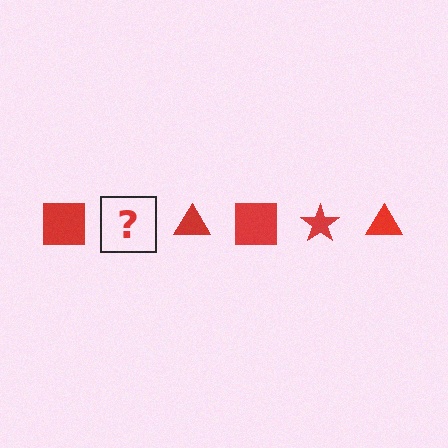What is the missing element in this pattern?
The missing element is a red star.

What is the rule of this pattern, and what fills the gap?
The rule is that the pattern cycles through square, star, triangle shapes in red. The gap should be filled with a red star.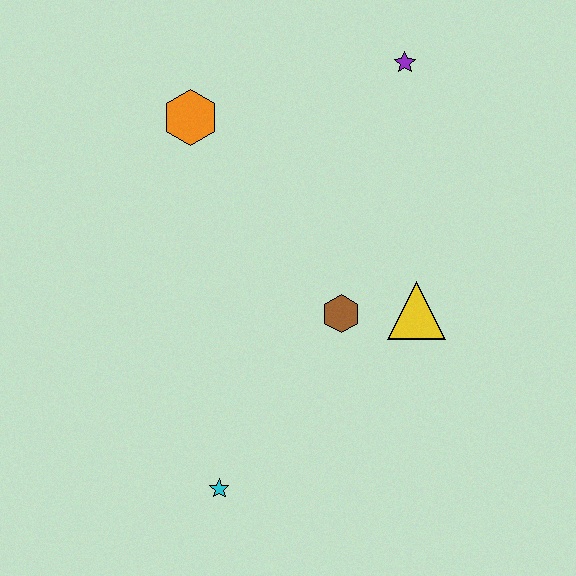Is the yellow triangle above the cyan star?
Yes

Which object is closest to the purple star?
The orange hexagon is closest to the purple star.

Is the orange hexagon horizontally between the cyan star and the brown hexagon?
No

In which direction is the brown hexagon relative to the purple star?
The brown hexagon is below the purple star.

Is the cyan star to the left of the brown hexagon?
Yes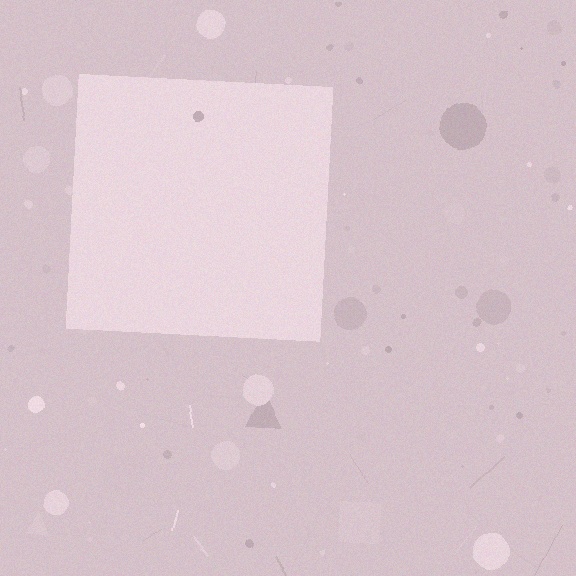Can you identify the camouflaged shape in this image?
The camouflaged shape is a square.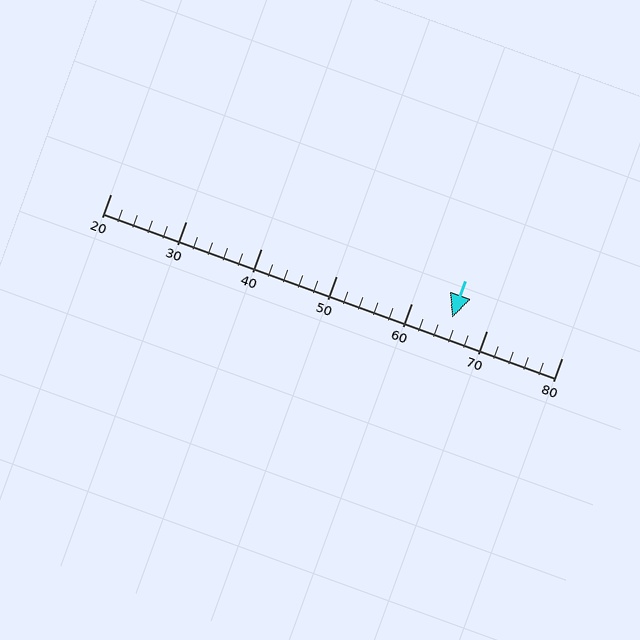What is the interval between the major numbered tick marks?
The major tick marks are spaced 10 units apart.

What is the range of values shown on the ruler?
The ruler shows values from 20 to 80.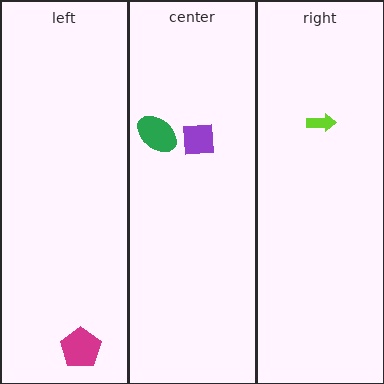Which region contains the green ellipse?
The center region.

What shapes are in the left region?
The magenta pentagon.